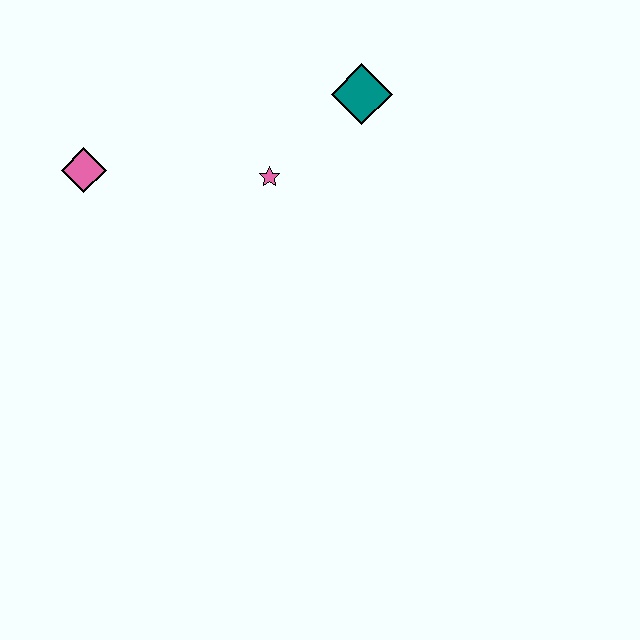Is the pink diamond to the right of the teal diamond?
No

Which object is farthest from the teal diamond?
The pink diamond is farthest from the teal diamond.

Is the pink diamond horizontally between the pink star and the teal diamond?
No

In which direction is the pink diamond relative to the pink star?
The pink diamond is to the left of the pink star.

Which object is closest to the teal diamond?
The pink star is closest to the teal diamond.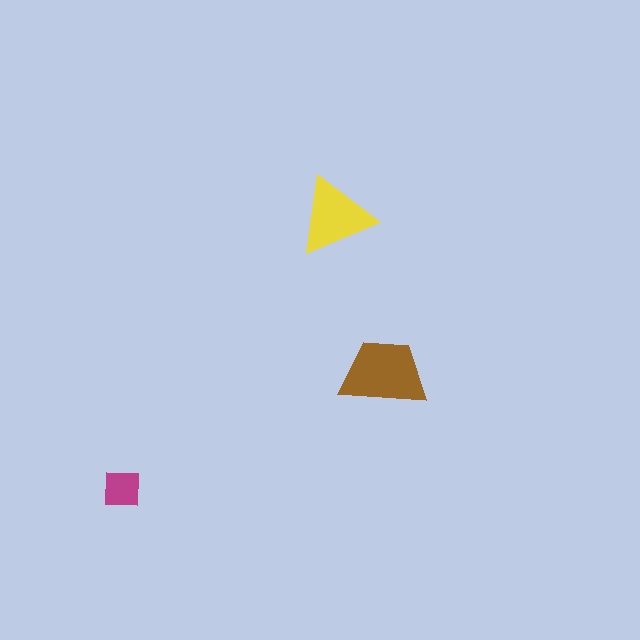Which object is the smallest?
The magenta square.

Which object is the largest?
The brown trapezoid.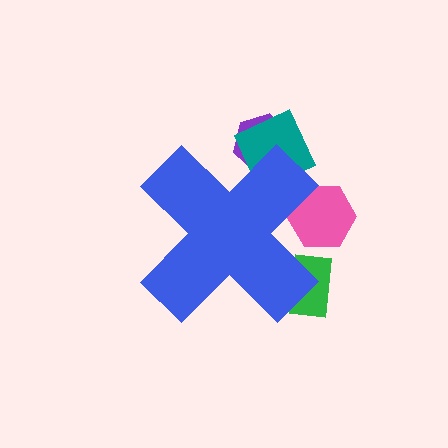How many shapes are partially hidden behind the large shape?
4 shapes are partially hidden.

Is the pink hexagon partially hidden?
Yes, the pink hexagon is partially hidden behind the blue cross.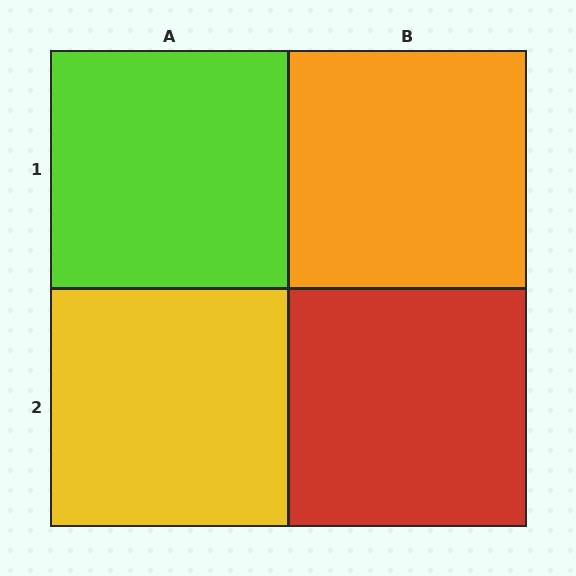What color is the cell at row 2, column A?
Yellow.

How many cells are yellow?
1 cell is yellow.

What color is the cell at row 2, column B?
Red.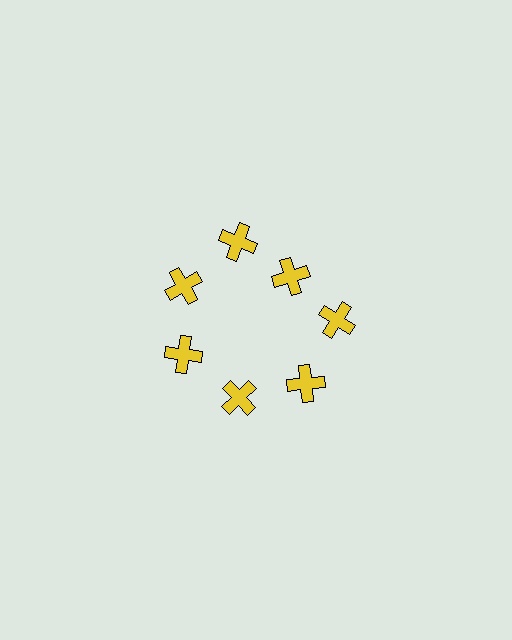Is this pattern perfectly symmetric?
No. The 7 yellow crosses are arranged in a ring, but one element near the 1 o'clock position is pulled inward toward the center, breaking the 7-fold rotational symmetry.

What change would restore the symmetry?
The symmetry would be restored by moving it outward, back onto the ring so that all 7 crosses sit at equal angles and equal distance from the center.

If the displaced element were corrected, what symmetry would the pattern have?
It would have 7-fold rotational symmetry — the pattern would map onto itself every 51 degrees.